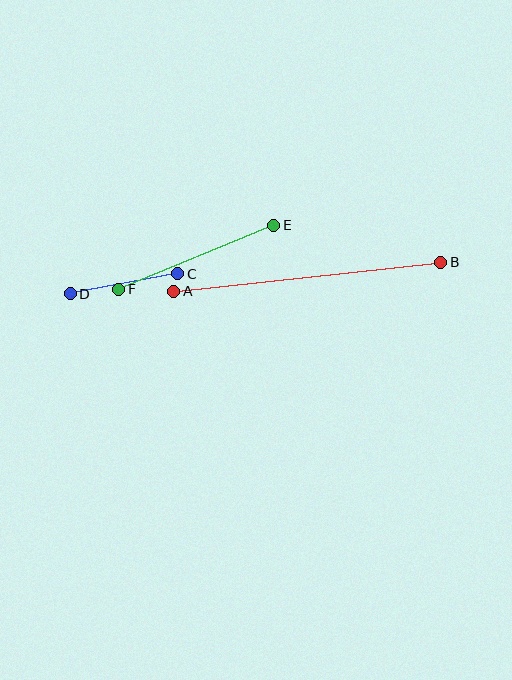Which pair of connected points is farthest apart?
Points A and B are farthest apart.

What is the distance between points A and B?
The distance is approximately 268 pixels.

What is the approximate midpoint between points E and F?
The midpoint is at approximately (196, 257) pixels.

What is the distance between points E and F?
The distance is approximately 168 pixels.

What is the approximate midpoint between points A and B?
The midpoint is at approximately (307, 277) pixels.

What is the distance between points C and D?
The distance is approximately 109 pixels.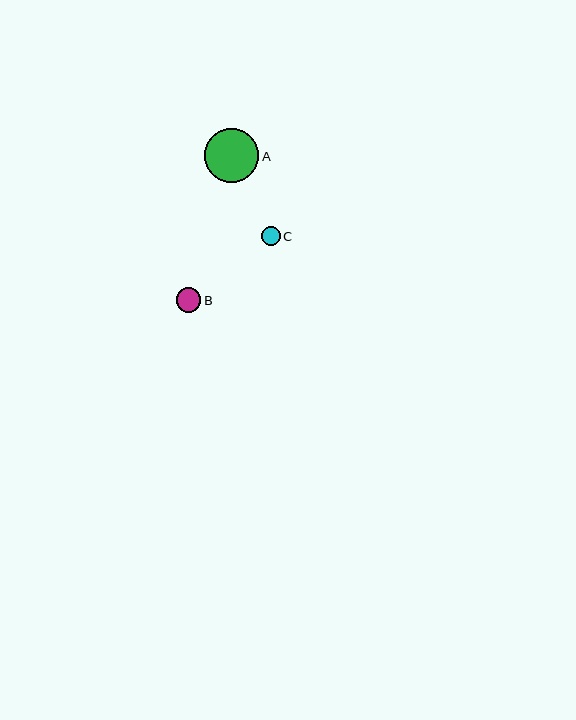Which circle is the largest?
Circle A is the largest with a size of approximately 54 pixels.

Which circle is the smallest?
Circle C is the smallest with a size of approximately 19 pixels.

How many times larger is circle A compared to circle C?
Circle A is approximately 2.8 times the size of circle C.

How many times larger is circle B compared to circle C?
Circle B is approximately 1.3 times the size of circle C.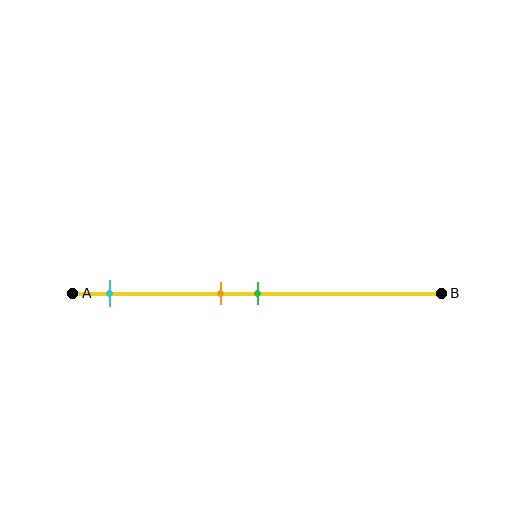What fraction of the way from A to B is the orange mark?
The orange mark is approximately 40% (0.4) of the way from A to B.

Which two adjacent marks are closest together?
The orange and green marks are the closest adjacent pair.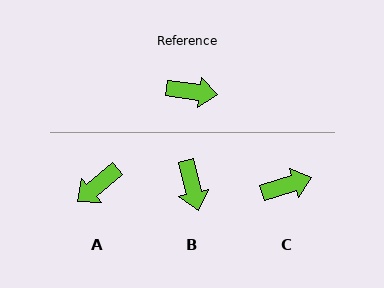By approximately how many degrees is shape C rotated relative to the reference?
Approximately 24 degrees counter-clockwise.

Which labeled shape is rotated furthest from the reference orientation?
A, about 133 degrees away.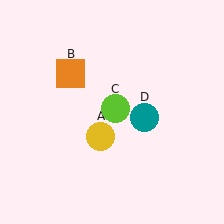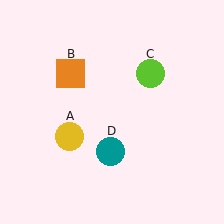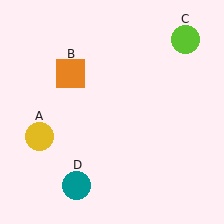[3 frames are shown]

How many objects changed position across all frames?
3 objects changed position: yellow circle (object A), lime circle (object C), teal circle (object D).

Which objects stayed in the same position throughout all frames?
Orange square (object B) remained stationary.